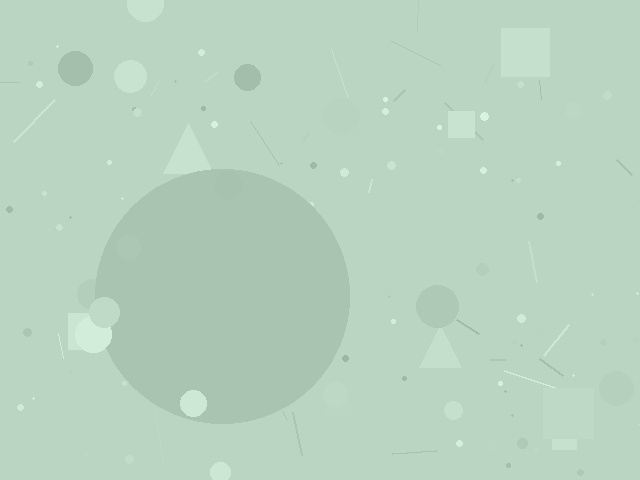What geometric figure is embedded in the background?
A circle is embedded in the background.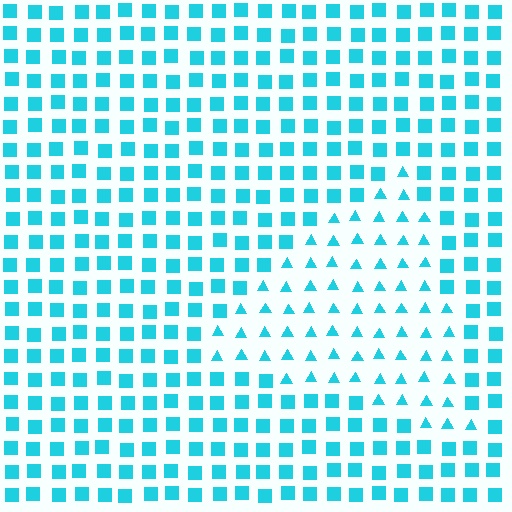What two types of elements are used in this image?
The image uses triangles inside the triangle region and squares outside it.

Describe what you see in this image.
The image is filled with small cyan elements arranged in a uniform grid. A triangle-shaped region contains triangles, while the surrounding area contains squares. The boundary is defined purely by the change in element shape.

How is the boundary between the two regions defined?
The boundary is defined by a change in element shape: triangles inside vs. squares outside. All elements share the same color and spacing.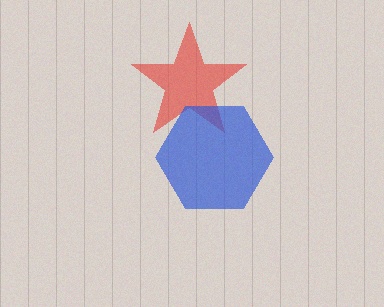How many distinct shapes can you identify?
There are 2 distinct shapes: a red star, a blue hexagon.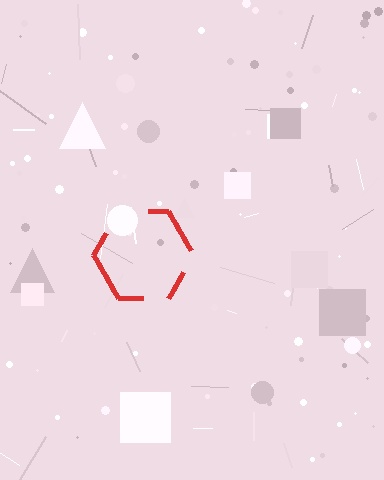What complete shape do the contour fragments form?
The contour fragments form a hexagon.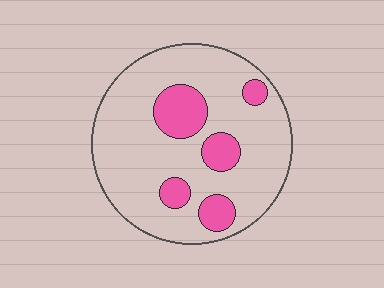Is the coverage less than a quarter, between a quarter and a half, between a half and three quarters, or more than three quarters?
Less than a quarter.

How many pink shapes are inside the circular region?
5.